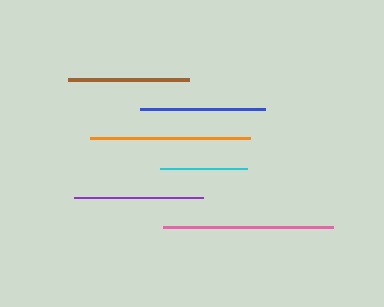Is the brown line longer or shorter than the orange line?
The orange line is longer than the brown line.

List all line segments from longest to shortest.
From longest to shortest: pink, orange, purple, blue, brown, cyan.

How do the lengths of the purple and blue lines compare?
The purple and blue lines are approximately the same length.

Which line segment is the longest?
The pink line is the longest at approximately 170 pixels.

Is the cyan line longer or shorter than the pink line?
The pink line is longer than the cyan line.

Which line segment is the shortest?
The cyan line is the shortest at approximately 87 pixels.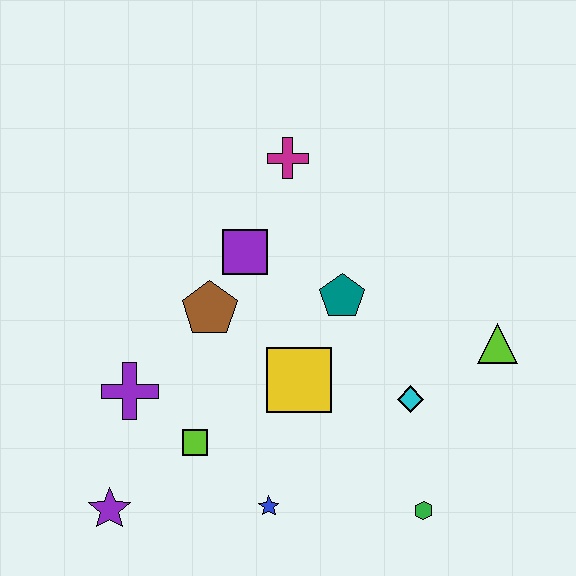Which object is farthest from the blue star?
The magenta cross is farthest from the blue star.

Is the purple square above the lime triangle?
Yes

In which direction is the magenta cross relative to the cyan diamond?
The magenta cross is above the cyan diamond.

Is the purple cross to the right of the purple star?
Yes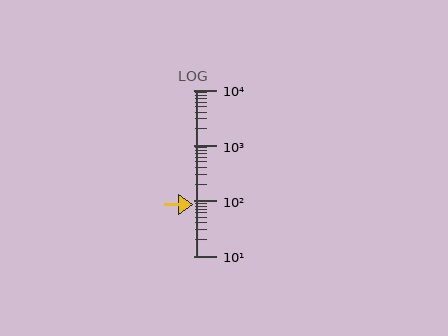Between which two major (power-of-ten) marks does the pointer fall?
The pointer is between 10 and 100.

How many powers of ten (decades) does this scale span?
The scale spans 3 decades, from 10 to 10000.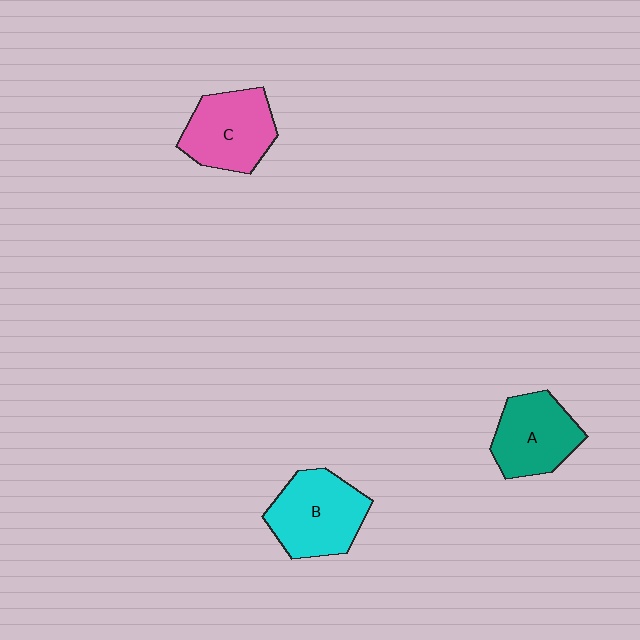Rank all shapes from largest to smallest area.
From largest to smallest: B (cyan), C (pink), A (teal).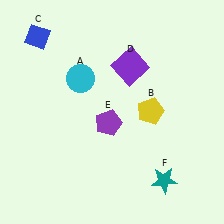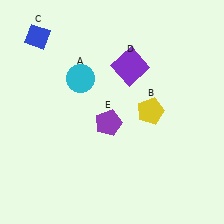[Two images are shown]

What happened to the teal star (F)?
The teal star (F) was removed in Image 2. It was in the bottom-right area of Image 1.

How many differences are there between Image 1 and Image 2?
There is 1 difference between the two images.